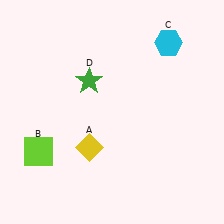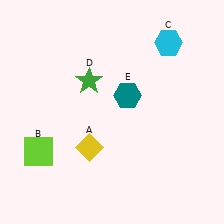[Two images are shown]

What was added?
A teal hexagon (E) was added in Image 2.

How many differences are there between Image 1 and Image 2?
There is 1 difference between the two images.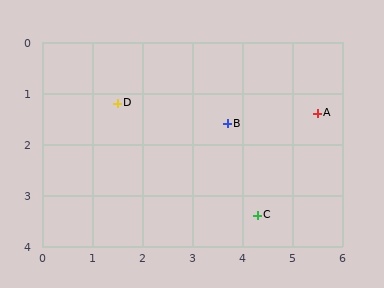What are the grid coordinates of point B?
Point B is at approximately (3.7, 1.6).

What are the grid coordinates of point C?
Point C is at approximately (4.3, 3.4).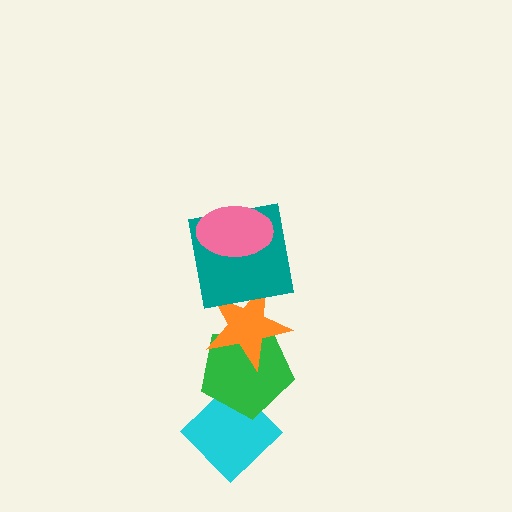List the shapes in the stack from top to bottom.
From top to bottom: the pink ellipse, the teal square, the orange star, the green pentagon, the cyan diamond.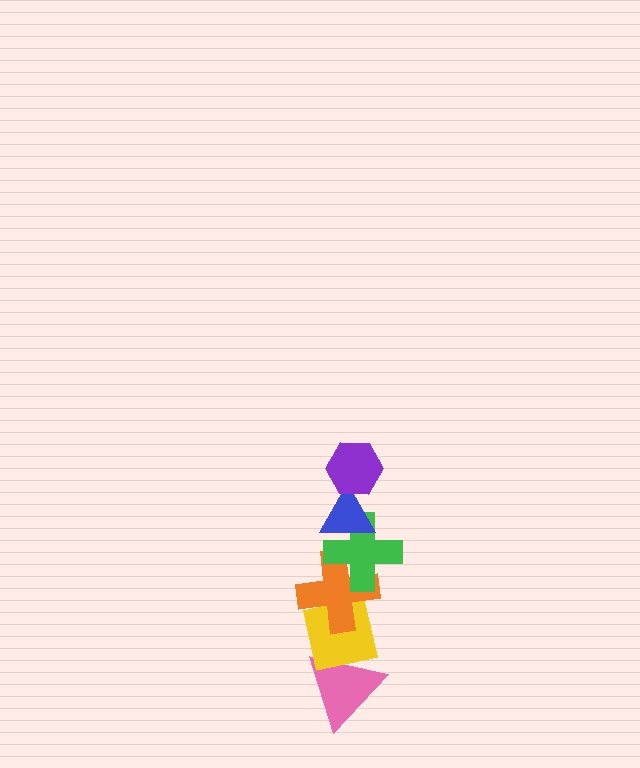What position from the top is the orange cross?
The orange cross is 4th from the top.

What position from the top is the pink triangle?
The pink triangle is 6th from the top.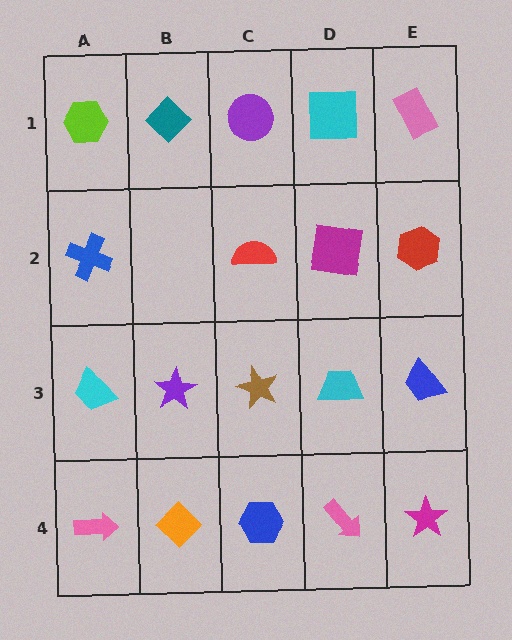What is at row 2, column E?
A red hexagon.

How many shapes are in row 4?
5 shapes.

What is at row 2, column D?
A magenta square.